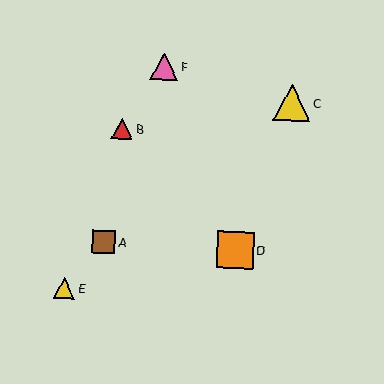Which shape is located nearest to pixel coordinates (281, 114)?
The yellow triangle (labeled C) at (292, 102) is nearest to that location.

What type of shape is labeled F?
Shape F is a pink triangle.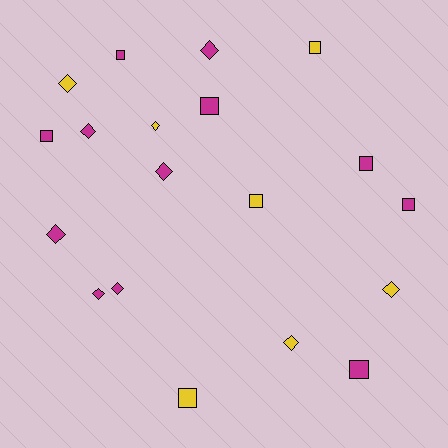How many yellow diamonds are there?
There are 4 yellow diamonds.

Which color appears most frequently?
Magenta, with 12 objects.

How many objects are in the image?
There are 19 objects.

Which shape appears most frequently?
Diamond, with 10 objects.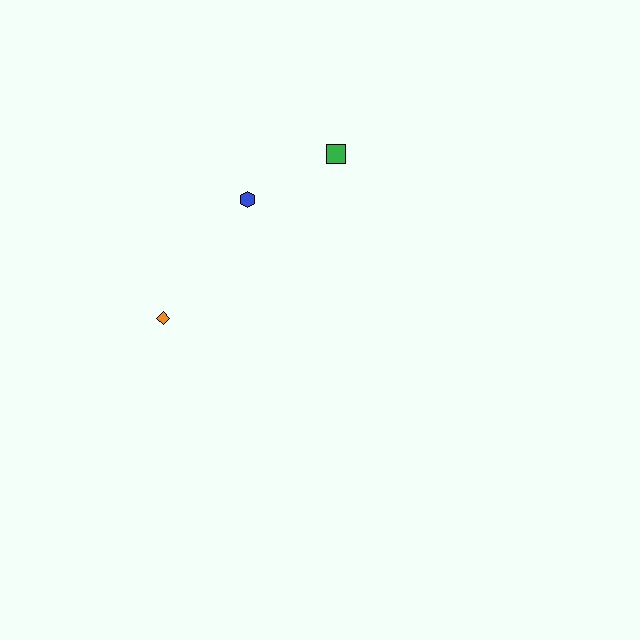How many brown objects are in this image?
There are no brown objects.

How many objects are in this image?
There are 3 objects.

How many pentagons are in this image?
There are no pentagons.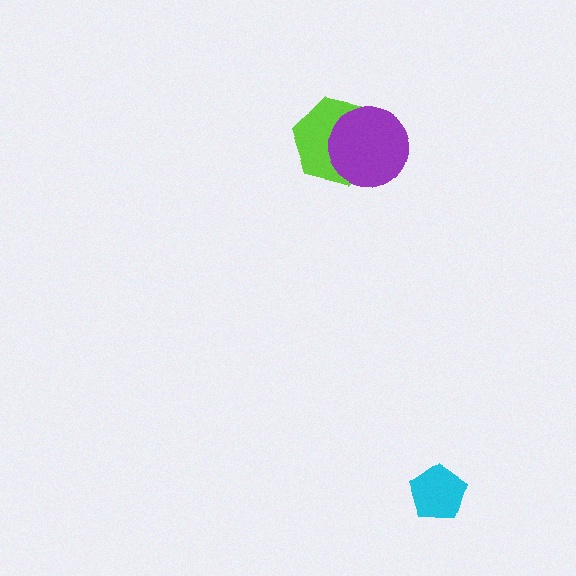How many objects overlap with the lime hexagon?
1 object overlaps with the lime hexagon.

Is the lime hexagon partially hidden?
Yes, it is partially covered by another shape.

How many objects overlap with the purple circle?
1 object overlaps with the purple circle.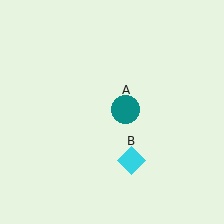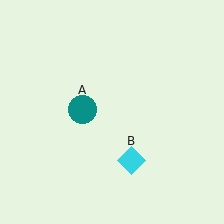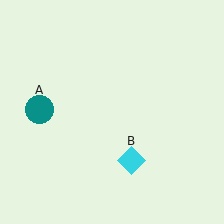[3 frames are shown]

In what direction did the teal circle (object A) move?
The teal circle (object A) moved left.